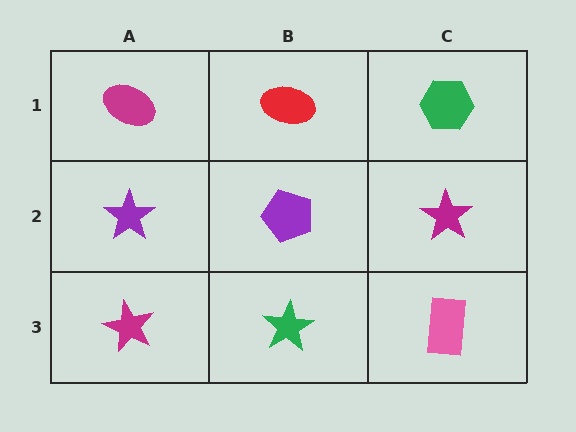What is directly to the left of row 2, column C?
A purple pentagon.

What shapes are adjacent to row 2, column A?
A magenta ellipse (row 1, column A), a magenta star (row 3, column A), a purple pentagon (row 2, column B).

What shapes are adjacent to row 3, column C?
A magenta star (row 2, column C), a green star (row 3, column B).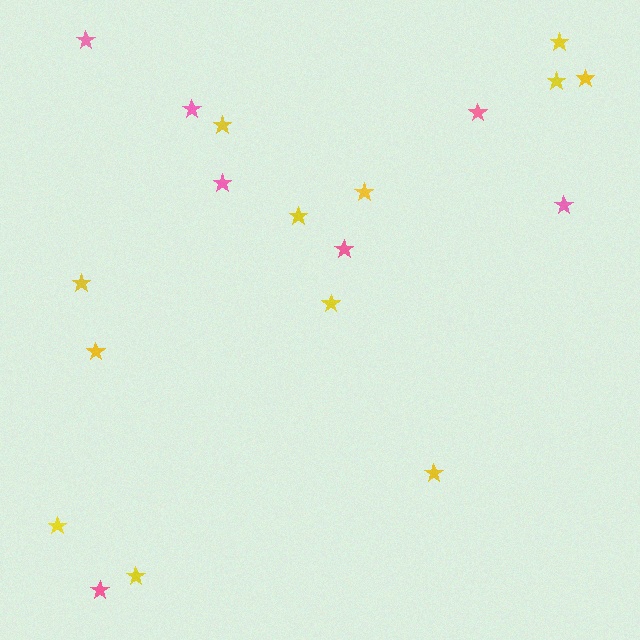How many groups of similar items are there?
There are 2 groups: one group of yellow stars (12) and one group of pink stars (7).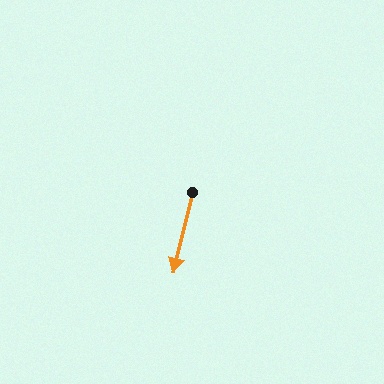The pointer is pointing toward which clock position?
Roughly 6 o'clock.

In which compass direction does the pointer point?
South.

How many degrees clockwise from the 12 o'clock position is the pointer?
Approximately 193 degrees.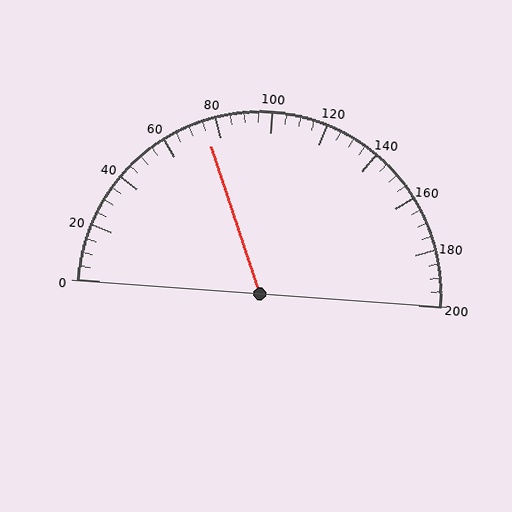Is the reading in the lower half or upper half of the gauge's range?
The reading is in the lower half of the range (0 to 200).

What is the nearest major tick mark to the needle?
The nearest major tick mark is 80.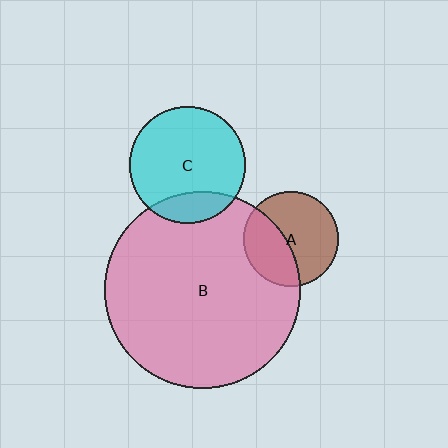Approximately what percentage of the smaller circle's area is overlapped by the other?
Approximately 20%.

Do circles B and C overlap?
Yes.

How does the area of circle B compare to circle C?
Approximately 2.8 times.